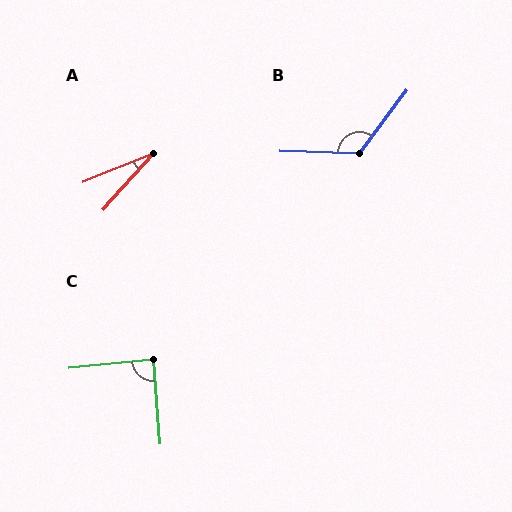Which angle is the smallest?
A, at approximately 26 degrees.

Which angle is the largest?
B, at approximately 126 degrees.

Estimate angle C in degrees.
Approximately 89 degrees.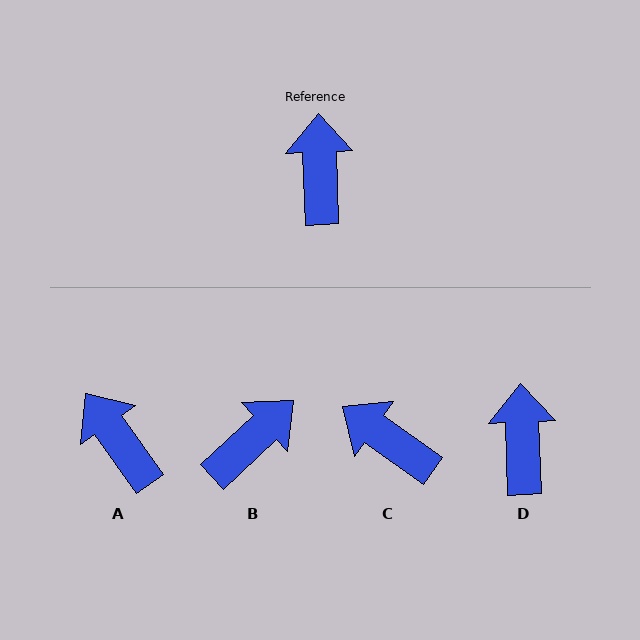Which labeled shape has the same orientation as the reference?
D.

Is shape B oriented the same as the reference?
No, it is off by about 49 degrees.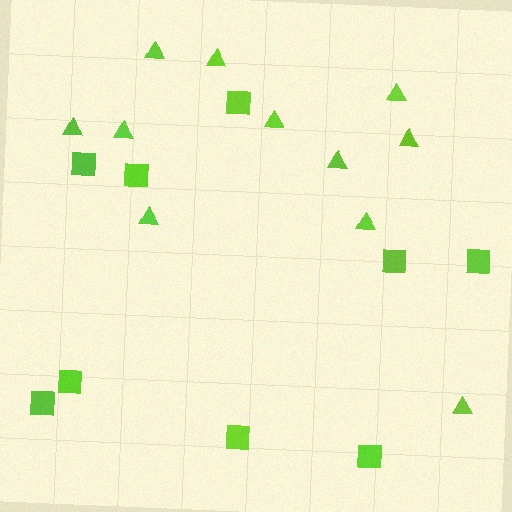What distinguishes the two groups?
There are 2 groups: one group of squares (9) and one group of triangles (11).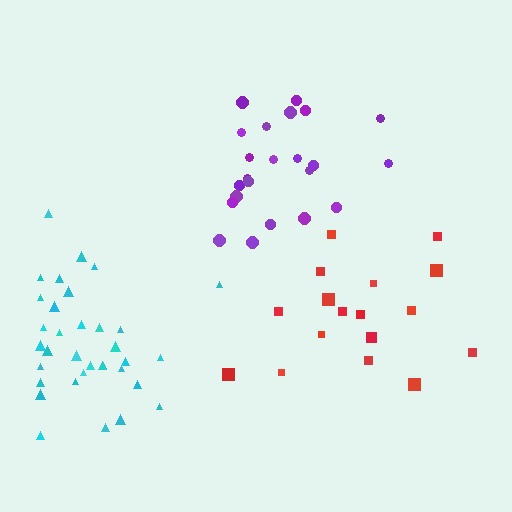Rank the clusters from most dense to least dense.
cyan, purple, red.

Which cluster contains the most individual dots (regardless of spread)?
Cyan (35).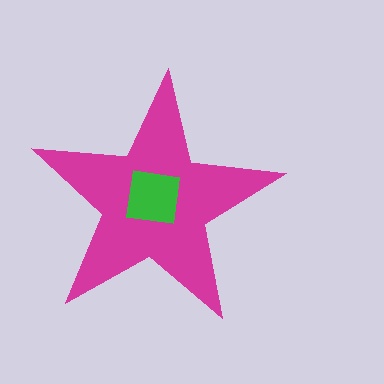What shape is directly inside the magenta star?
The green square.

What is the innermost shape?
The green square.